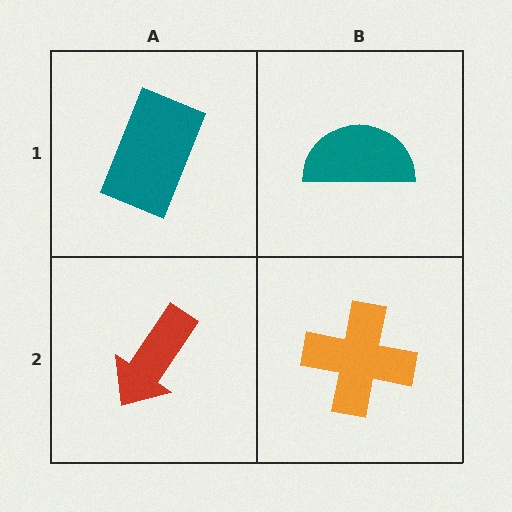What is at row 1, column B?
A teal semicircle.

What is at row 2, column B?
An orange cross.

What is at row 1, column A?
A teal rectangle.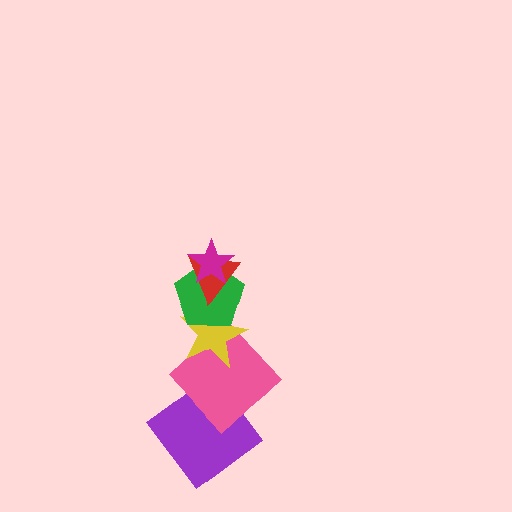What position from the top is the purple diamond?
The purple diamond is 6th from the top.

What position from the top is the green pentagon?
The green pentagon is 3rd from the top.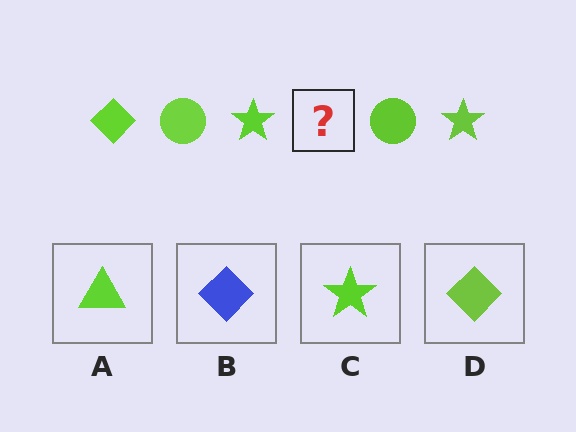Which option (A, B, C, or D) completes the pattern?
D.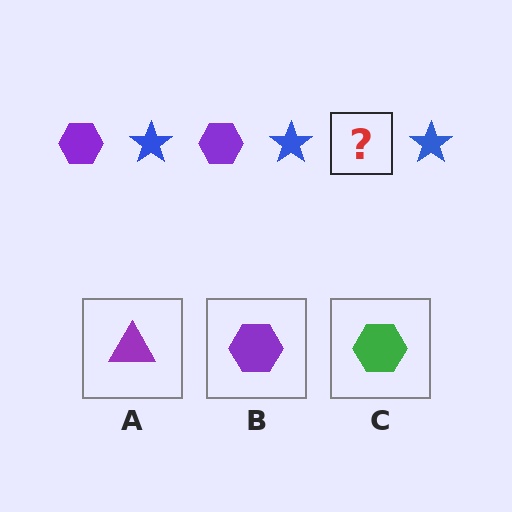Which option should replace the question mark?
Option B.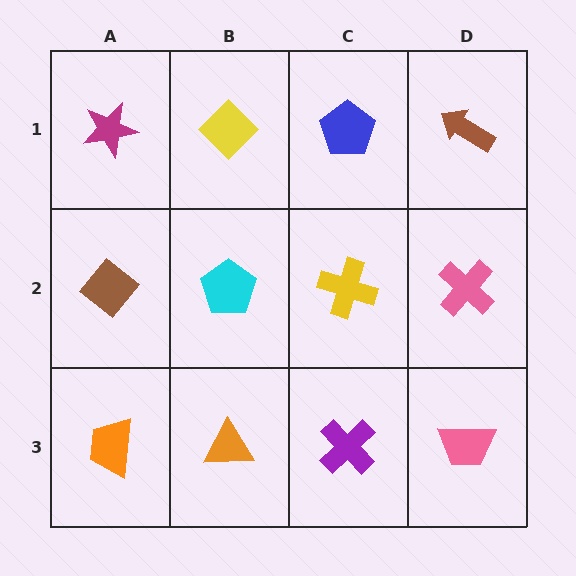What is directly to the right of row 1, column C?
A brown arrow.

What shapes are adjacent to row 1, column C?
A yellow cross (row 2, column C), a yellow diamond (row 1, column B), a brown arrow (row 1, column D).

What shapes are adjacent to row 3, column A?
A brown diamond (row 2, column A), an orange triangle (row 3, column B).